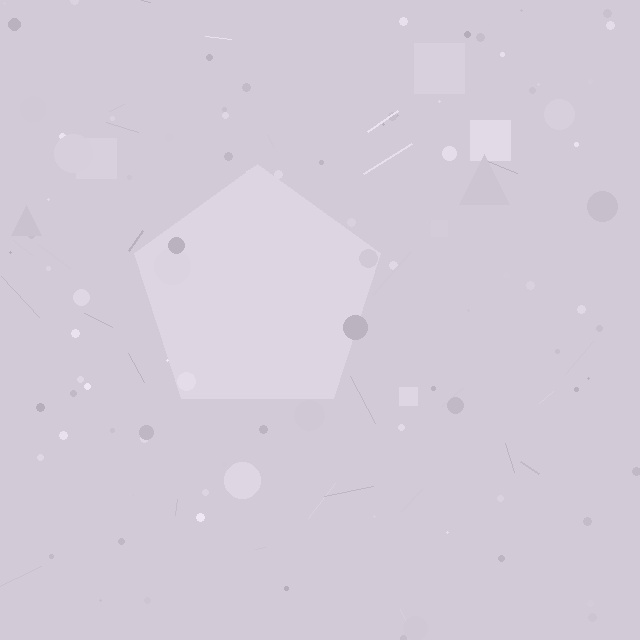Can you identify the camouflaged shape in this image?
The camouflaged shape is a pentagon.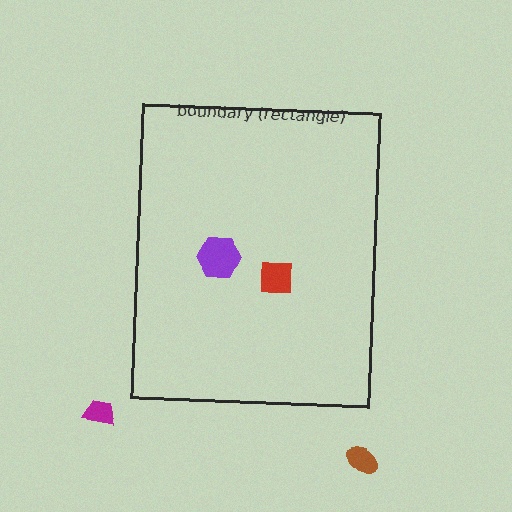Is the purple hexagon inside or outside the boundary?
Inside.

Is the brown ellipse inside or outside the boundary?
Outside.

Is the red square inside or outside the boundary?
Inside.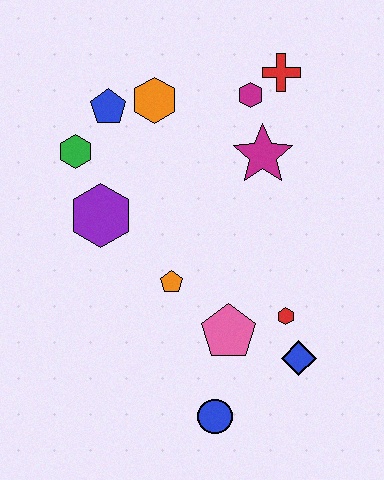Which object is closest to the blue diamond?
The red hexagon is closest to the blue diamond.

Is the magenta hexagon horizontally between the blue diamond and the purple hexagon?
Yes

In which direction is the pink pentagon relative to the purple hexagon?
The pink pentagon is to the right of the purple hexagon.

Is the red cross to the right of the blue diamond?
No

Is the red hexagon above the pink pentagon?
Yes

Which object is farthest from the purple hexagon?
The blue diamond is farthest from the purple hexagon.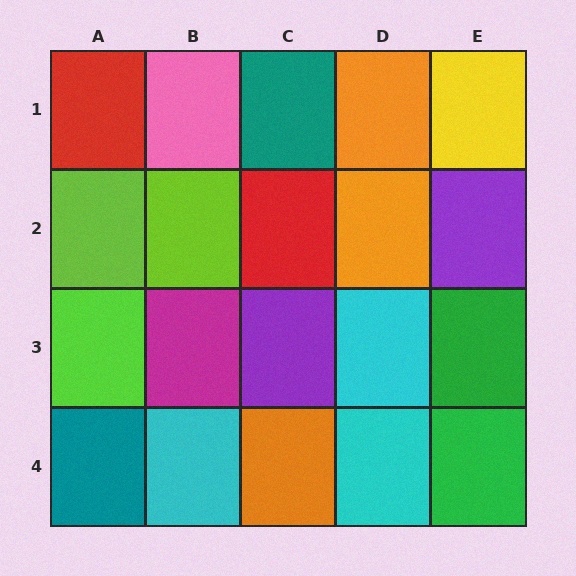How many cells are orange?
3 cells are orange.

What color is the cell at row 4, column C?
Orange.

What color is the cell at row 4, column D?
Cyan.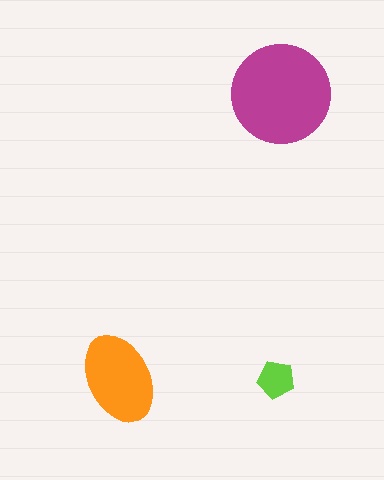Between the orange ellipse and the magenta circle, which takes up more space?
The magenta circle.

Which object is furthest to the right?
The magenta circle is rightmost.